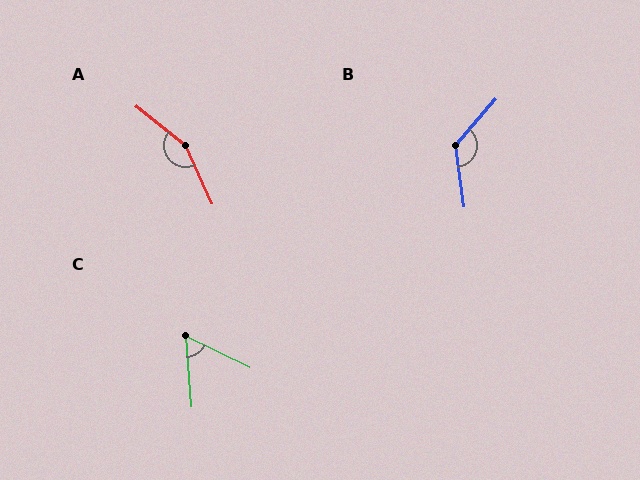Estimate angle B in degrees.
Approximately 132 degrees.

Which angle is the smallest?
C, at approximately 59 degrees.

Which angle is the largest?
A, at approximately 153 degrees.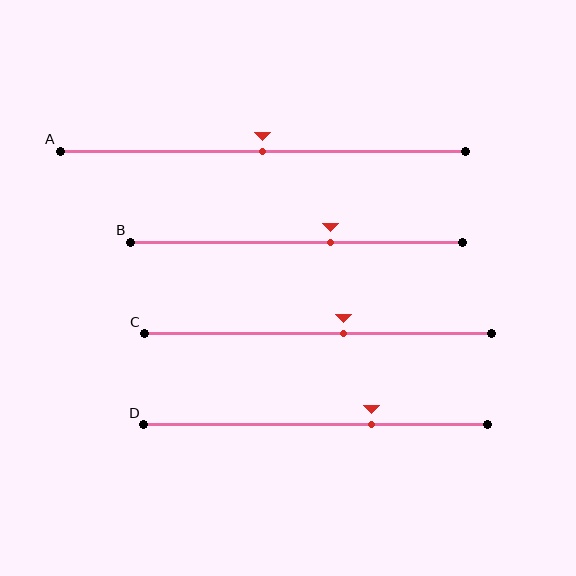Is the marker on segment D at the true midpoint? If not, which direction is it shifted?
No, the marker on segment D is shifted to the right by about 16% of the segment length.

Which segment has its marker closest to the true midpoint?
Segment A has its marker closest to the true midpoint.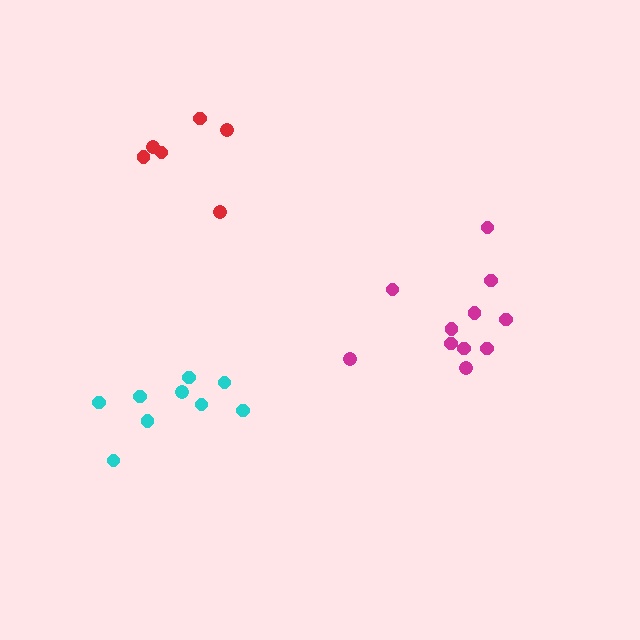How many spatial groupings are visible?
There are 3 spatial groupings.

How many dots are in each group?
Group 1: 11 dots, Group 2: 6 dots, Group 3: 9 dots (26 total).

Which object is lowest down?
The cyan cluster is bottommost.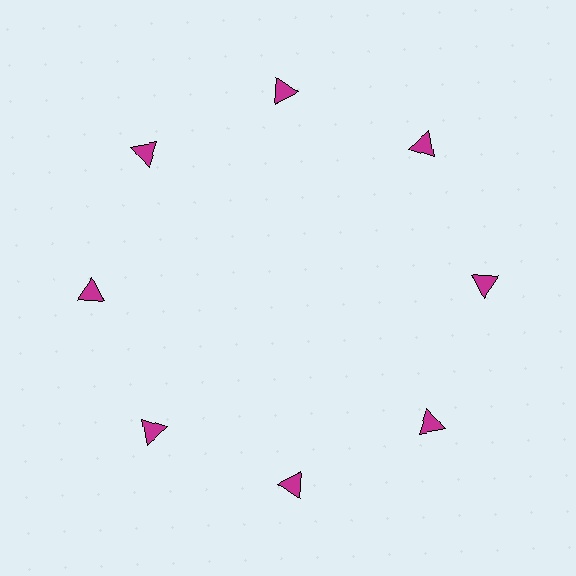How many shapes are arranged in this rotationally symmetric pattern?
There are 8 shapes, arranged in 8 groups of 1.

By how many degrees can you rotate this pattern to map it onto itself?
The pattern maps onto itself every 45 degrees of rotation.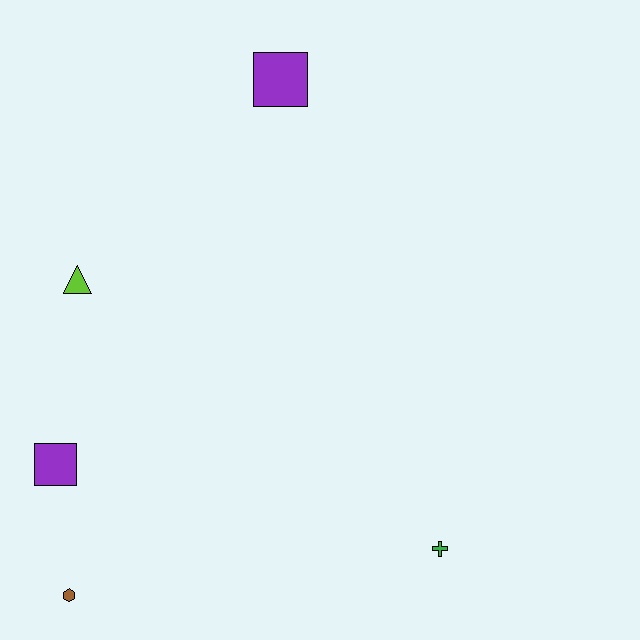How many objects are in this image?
There are 5 objects.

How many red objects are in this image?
There are no red objects.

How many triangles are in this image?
There is 1 triangle.